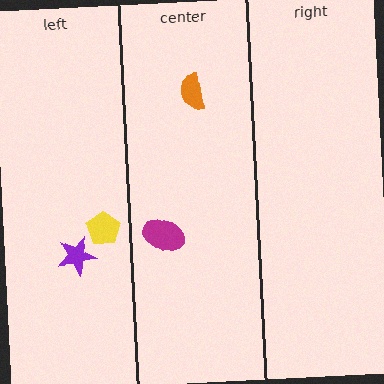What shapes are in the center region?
The magenta ellipse, the orange semicircle.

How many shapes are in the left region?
2.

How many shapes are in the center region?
2.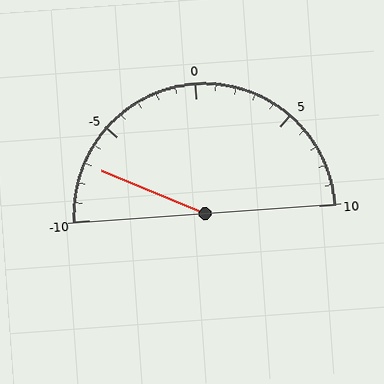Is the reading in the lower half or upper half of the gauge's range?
The reading is in the lower half of the range (-10 to 10).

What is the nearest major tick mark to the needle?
The nearest major tick mark is -5.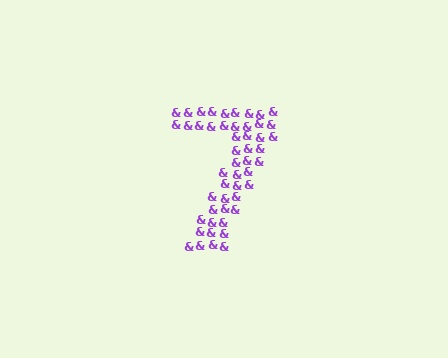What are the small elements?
The small elements are ampersands.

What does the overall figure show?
The overall figure shows the digit 7.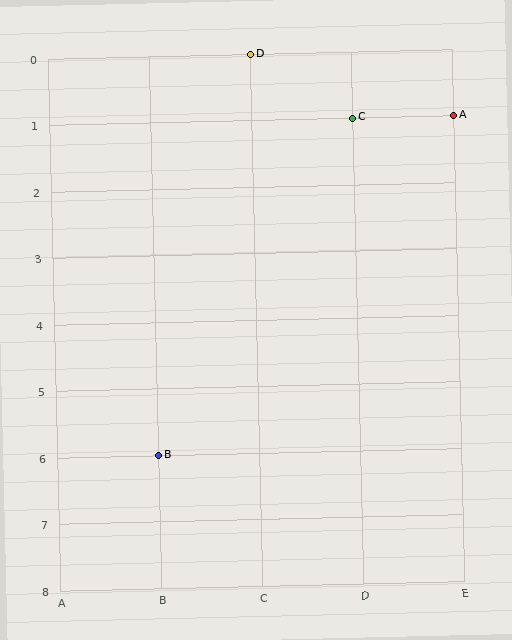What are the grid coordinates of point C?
Point C is at grid coordinates (D, 1).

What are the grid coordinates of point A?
Point A is at grid coordinates (E, 1).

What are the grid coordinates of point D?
Point D is at grid coordinates (C, 0).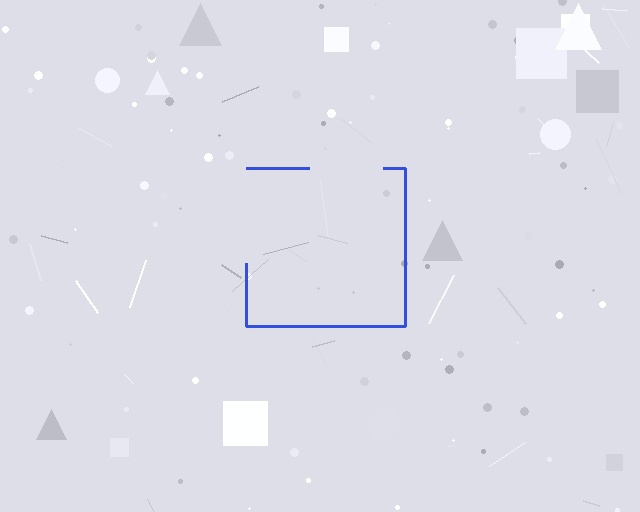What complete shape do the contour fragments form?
The contour fragments form a square.